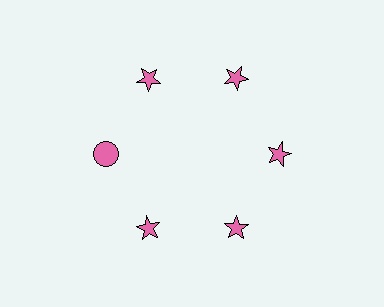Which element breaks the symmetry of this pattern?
The pink circle at roughly the 9 o'clock position breaks the symmetry. All other shapes are pink stars.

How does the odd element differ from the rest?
It has a different shape: circle instead of star.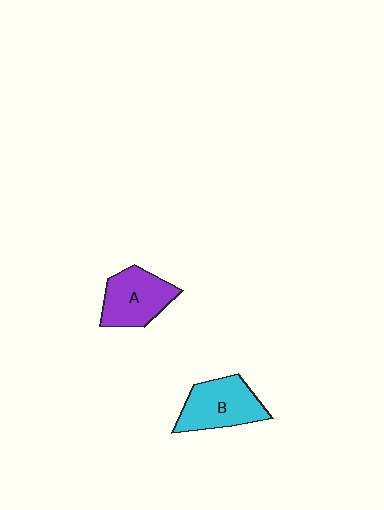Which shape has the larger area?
Shape B (cyan).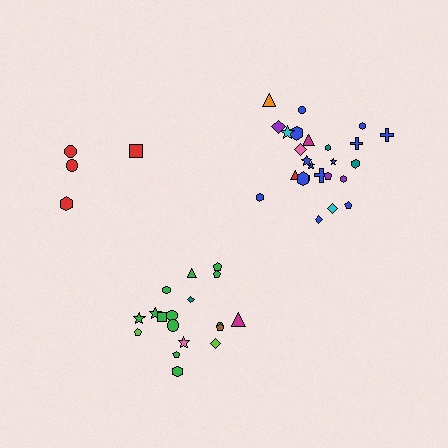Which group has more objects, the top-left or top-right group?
The top-right group.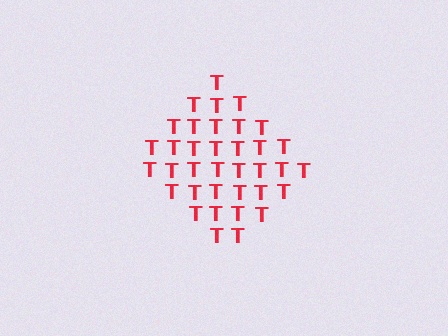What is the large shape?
The large shape is a diamond.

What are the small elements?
The small elements are letter T's.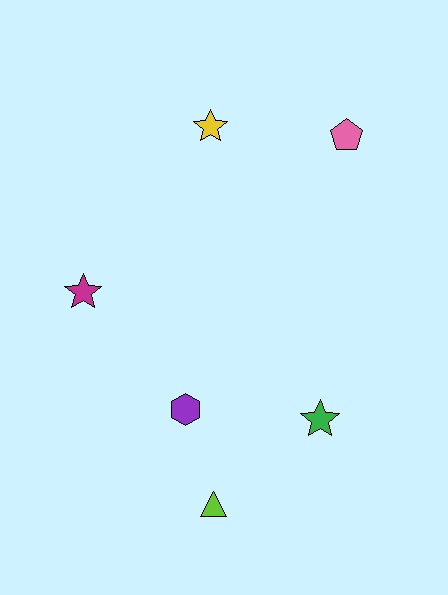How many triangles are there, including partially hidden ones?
There is 1 triangle.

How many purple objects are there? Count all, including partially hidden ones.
There is 1 purple object.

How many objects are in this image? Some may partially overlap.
There are 6 objects.